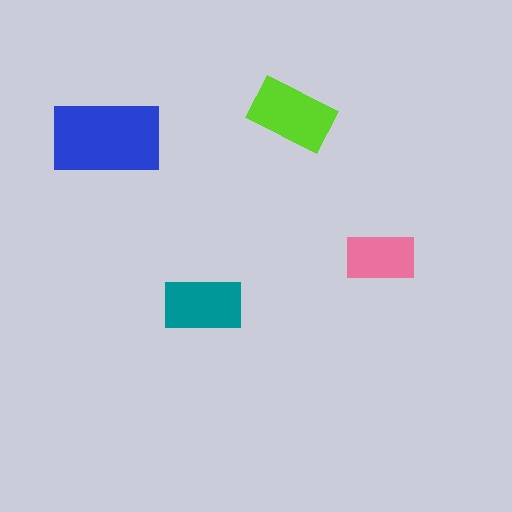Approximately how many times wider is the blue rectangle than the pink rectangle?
About 1.5 times wider.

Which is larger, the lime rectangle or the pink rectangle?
The lime one.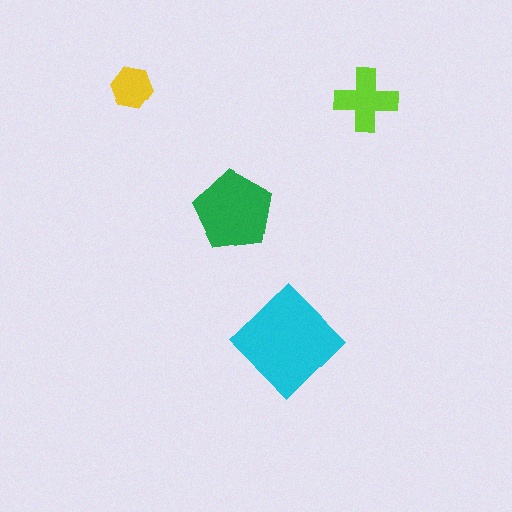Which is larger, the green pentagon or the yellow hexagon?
The green pentagon.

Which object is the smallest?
The yellow hexagon.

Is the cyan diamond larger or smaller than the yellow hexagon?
Larger.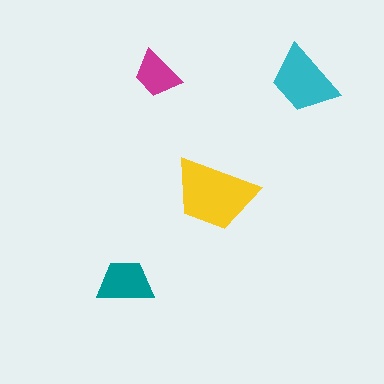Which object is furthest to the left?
The teal trapezoid is leftmost.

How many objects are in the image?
There are 4 objects in the image.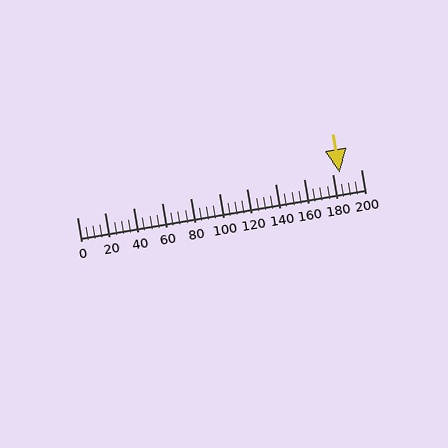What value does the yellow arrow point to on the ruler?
The yellow arrow points to approximately 185.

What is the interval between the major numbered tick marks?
The major tick marks are spaced 20 units apart.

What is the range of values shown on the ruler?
The ruler shows values from 0 to 200.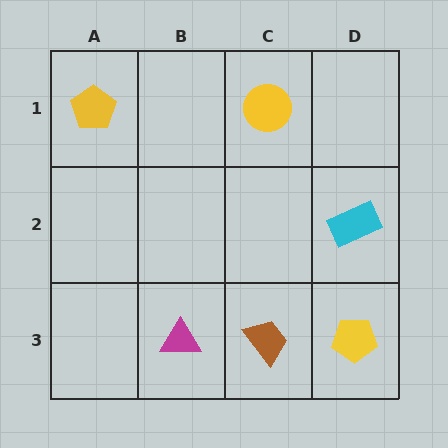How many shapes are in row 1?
2 shapes.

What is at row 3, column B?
A magenta triangle.